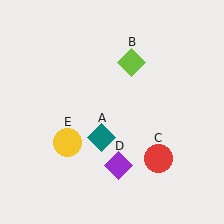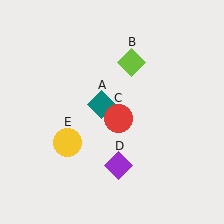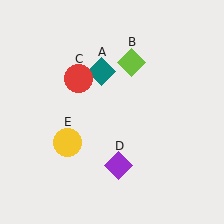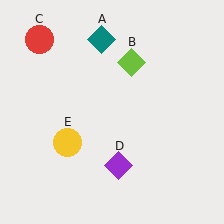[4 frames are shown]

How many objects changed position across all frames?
2 objects changed position: teal diamond (object A), red circle (object C).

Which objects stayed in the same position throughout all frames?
Lime diamond (object B) and purple diamond (object D) and yellow circle (object E) remained stationary.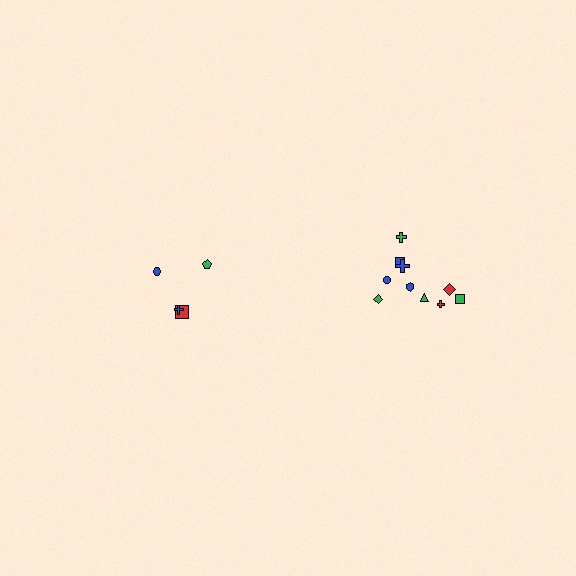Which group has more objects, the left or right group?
The right group.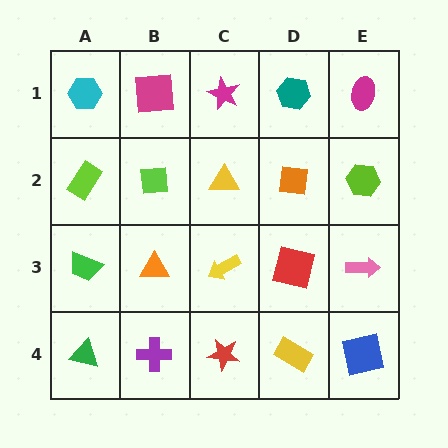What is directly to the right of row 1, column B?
A magenta star.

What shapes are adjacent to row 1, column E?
A lime hexagon (row 2, column E), a teal hexagon (row 1, column D).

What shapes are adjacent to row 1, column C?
A yellow triangle (row 2, column C), a magenta square (row 1, column B), a teal hexagon (row 1, column D).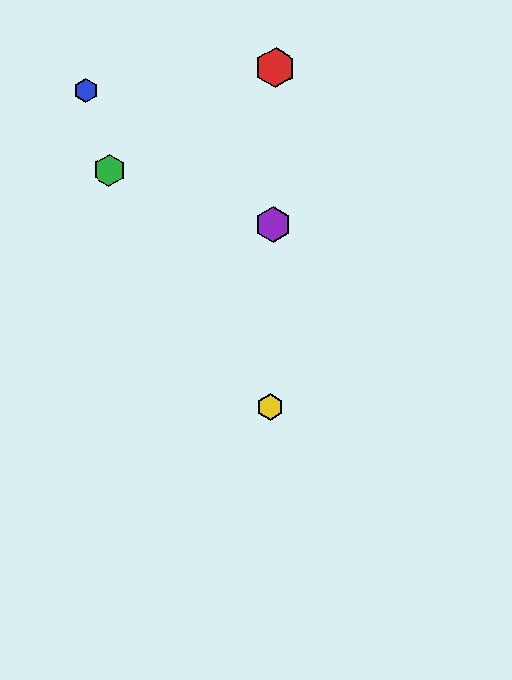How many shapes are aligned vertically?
3 shapes (the red hexagon, the yellow hexagon, the purple hexagon) are aligned vertically.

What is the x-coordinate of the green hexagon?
The green hexagon is at x≈109.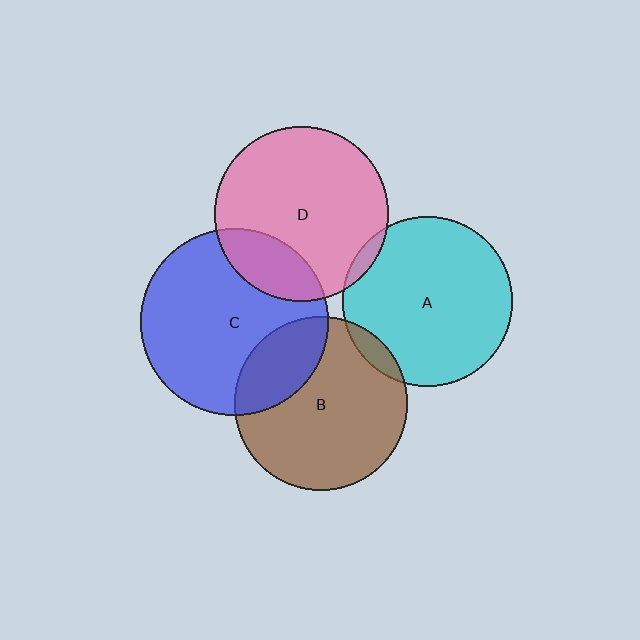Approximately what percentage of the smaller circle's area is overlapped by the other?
Approximately 20%.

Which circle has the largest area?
Circle C (blue).